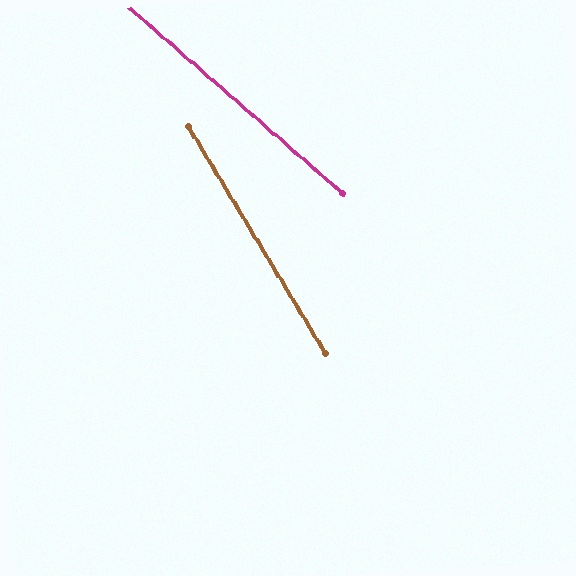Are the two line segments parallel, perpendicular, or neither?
Neither parallel nor perpendicular — they differ by about 18°.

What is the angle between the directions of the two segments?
Approximately 18 degrees.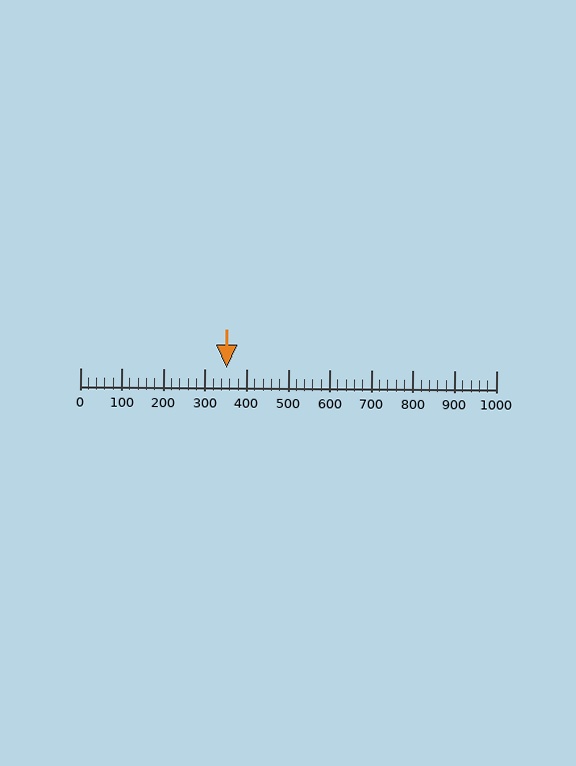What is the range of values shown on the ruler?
The ruler shows values from 0 to 1000.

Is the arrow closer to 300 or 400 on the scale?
The arrow is closer to 400.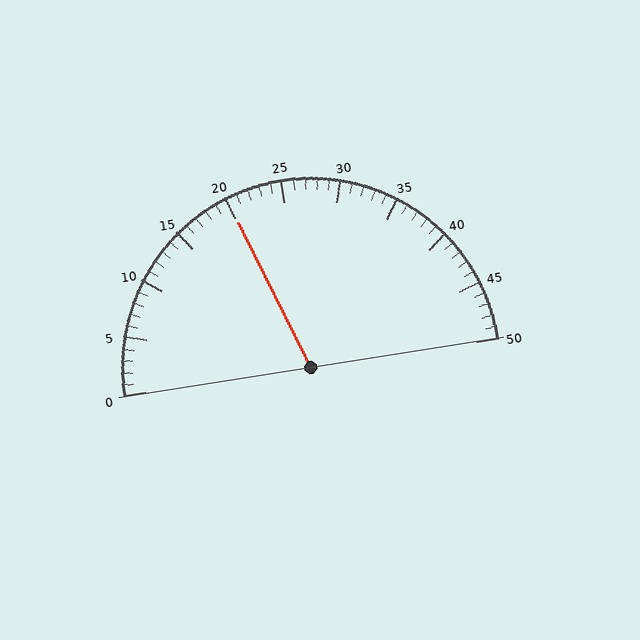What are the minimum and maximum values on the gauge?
The gauge ranges from 0 to 50.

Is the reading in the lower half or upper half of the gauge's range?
The reading is in the lower half of the range (0 to 50).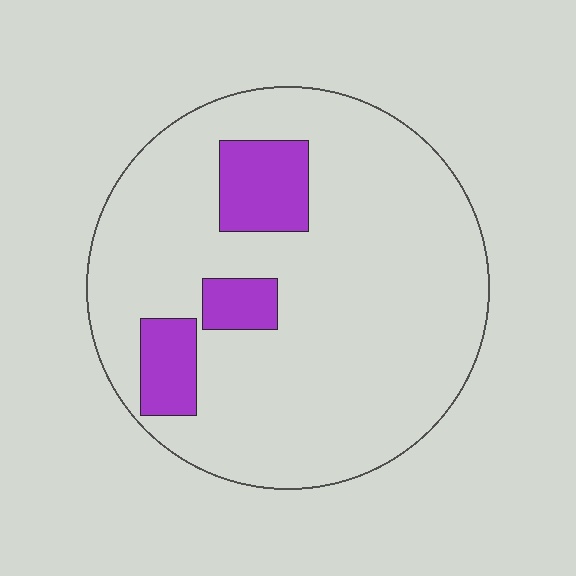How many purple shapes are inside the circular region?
3.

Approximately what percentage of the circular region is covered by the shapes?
Approximately 15%.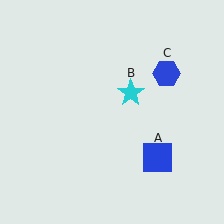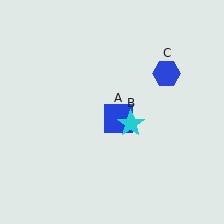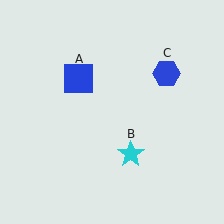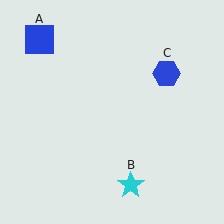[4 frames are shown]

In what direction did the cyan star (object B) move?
The cyan star (object B) moved down.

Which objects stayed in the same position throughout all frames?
Blue hexagon (object C) remained stationary.